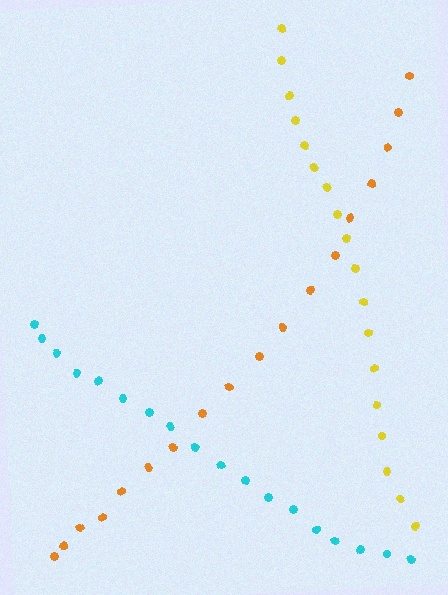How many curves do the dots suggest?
There are 3 distinct paths.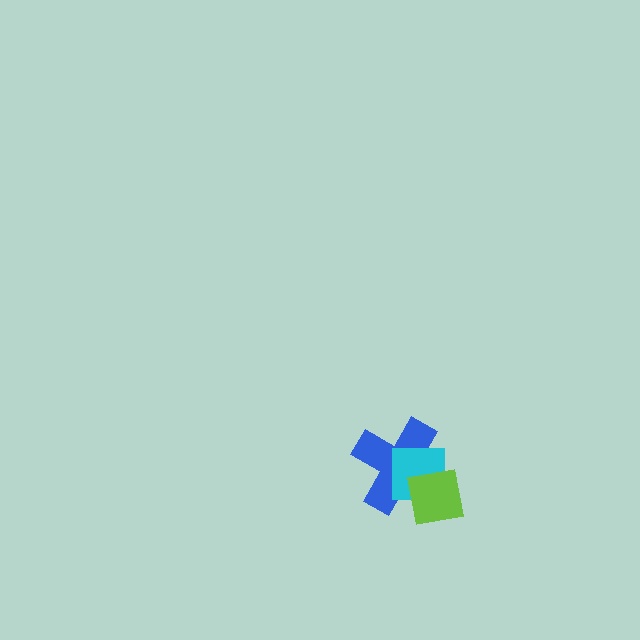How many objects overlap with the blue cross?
2 objects overlap with the blue cross.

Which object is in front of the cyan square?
The lime square is in front of the cyan square.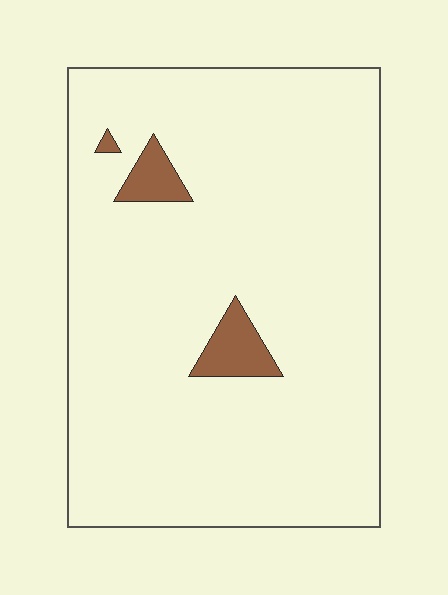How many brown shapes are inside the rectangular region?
3.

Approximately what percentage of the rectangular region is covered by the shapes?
Approximately 5%.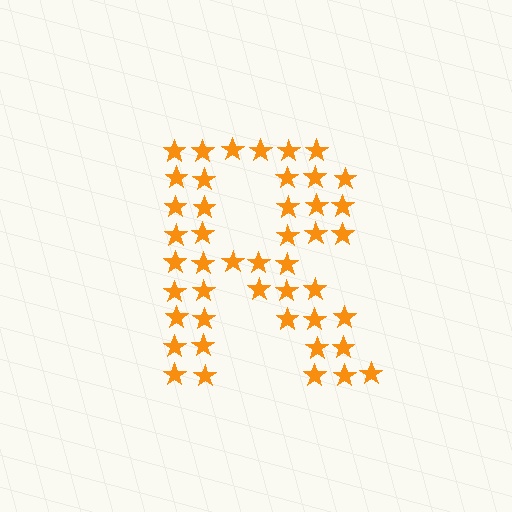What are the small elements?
The small elements are stars.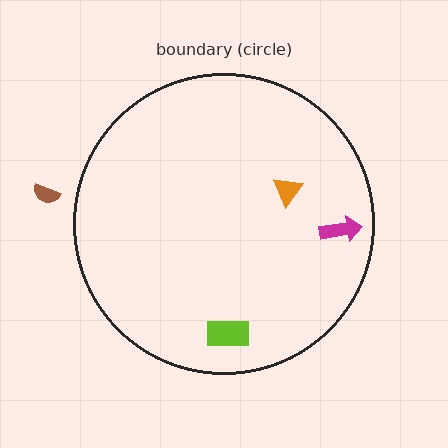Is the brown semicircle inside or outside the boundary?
Outside.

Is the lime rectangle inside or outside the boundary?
Inside.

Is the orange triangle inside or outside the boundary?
Inside.